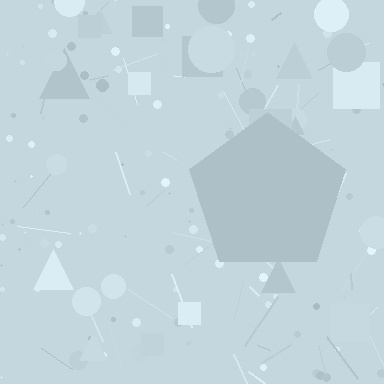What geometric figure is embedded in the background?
A pentagon is embedded in the background.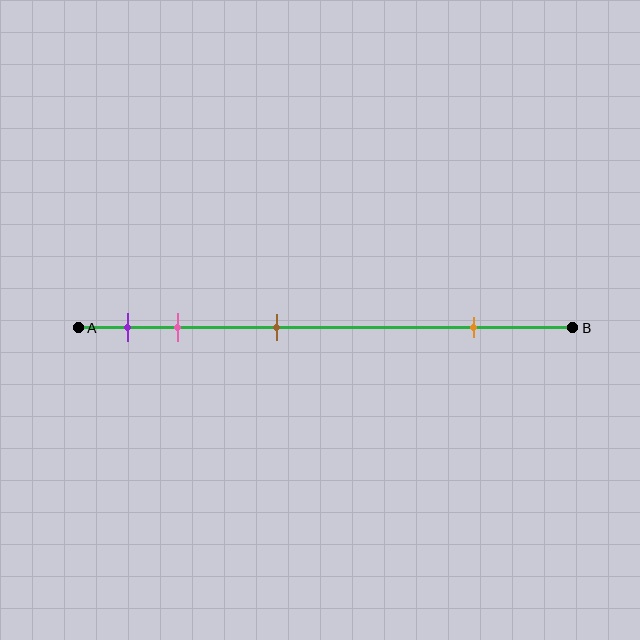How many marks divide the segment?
There are 4 marks dividing the segment.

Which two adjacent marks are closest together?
The purple and pink marks are the closest adjacent pair.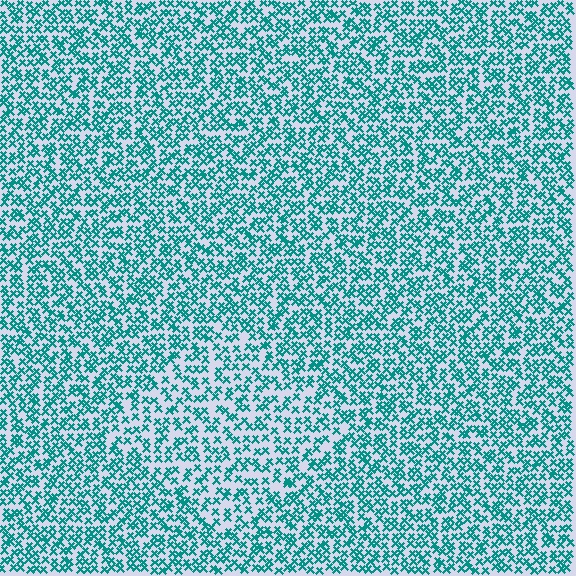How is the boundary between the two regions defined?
The boundary is defined by a change in element density (approximately 1.5x ratio). All elements are the same color, size, and shape.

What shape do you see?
I see a diamond.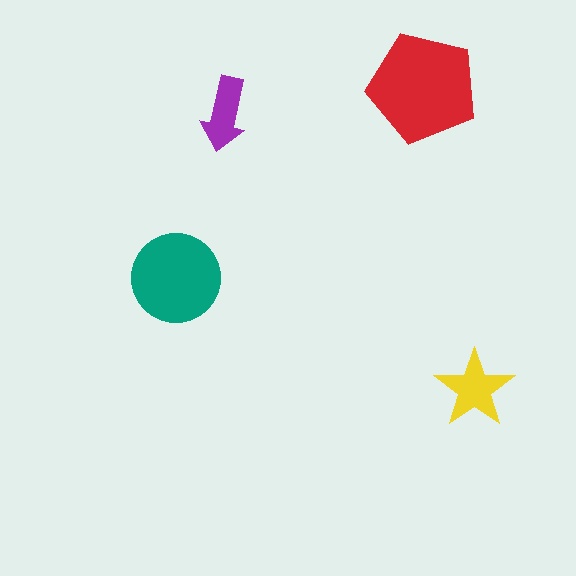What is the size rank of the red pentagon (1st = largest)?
1st.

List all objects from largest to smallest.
The red pentagon, the teal circle, the yellow star, the purple arrow.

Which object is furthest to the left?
The teal circle is leftmost.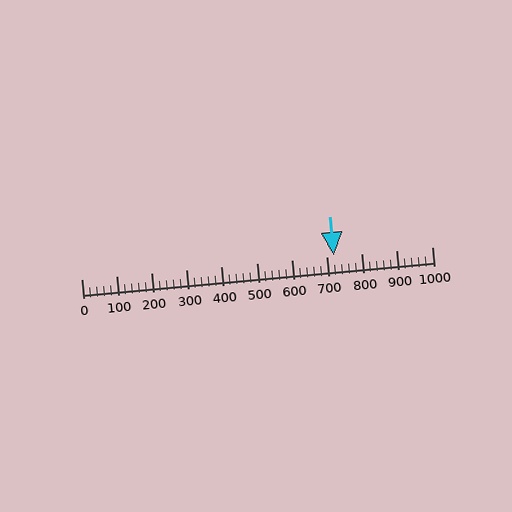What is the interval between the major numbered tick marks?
The major tick marks are spaced 100 units apart.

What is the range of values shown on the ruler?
The ruler shows values from 0 to 1000.